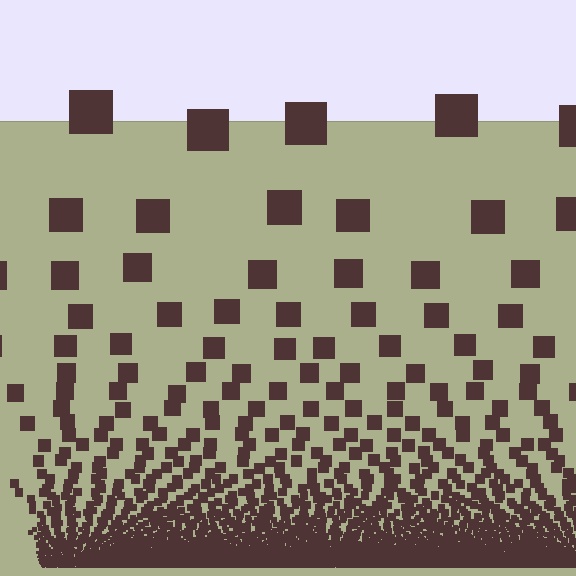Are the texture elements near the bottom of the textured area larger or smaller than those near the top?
Smaller. The gradient is inverted — elements near the bottom are smaller and denser.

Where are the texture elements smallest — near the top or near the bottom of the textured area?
Near the bottom.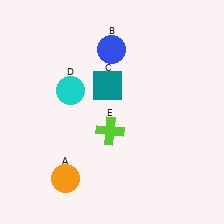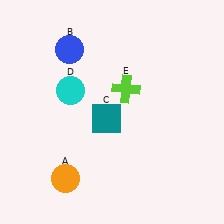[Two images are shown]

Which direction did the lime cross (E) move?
The lime cross (E) moved up.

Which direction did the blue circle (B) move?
The blue circle (B) moved left.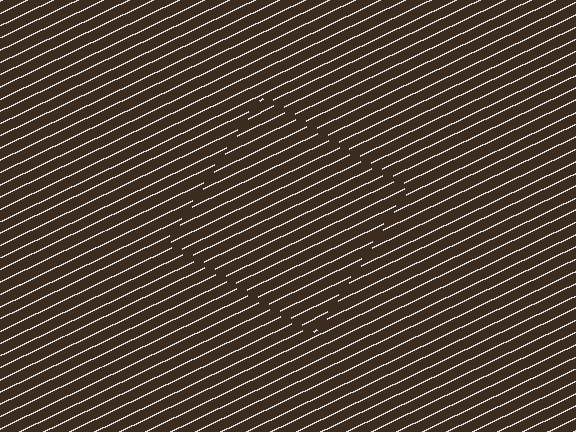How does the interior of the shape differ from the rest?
The interior of the shape contains the same grating, shifted by half a period — the contour is defined by the phase discontinuity where line-ends from the inner and outer gratings abut.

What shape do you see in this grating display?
An illusory square. The interior of the shape contains the same grating, shifted by half a period — the contour is defined by the phase discontinuity where line-ends from the inner and outer gratings abut.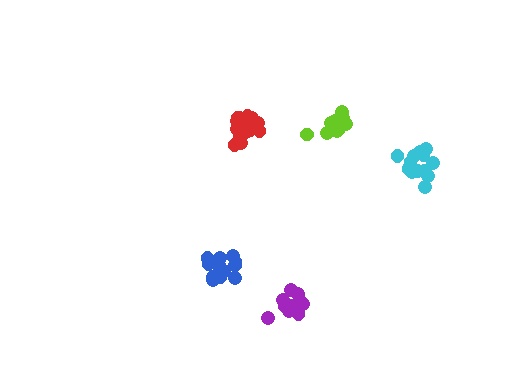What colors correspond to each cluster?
The clusters are colored: cyan, purple, red, blue, lime.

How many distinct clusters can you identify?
There are 5 distinct clusters.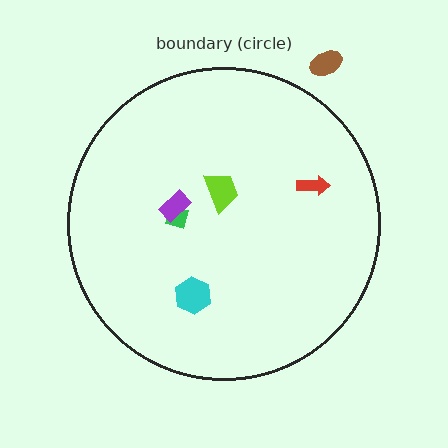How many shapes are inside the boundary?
5 inside, 1 outside.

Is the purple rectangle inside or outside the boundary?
Inside.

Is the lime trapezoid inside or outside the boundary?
Inside.